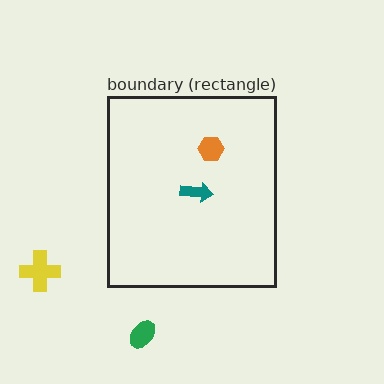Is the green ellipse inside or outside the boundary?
Outside.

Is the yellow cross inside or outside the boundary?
Outside.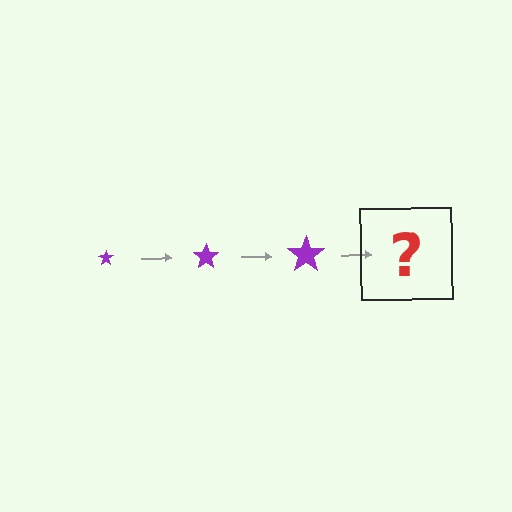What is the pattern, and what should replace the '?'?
The pattern is that the star gets progressively larger each step. The '?' should be a purple star, larger than the previous one.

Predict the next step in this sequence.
The next step is a purple star, larger than the previous one.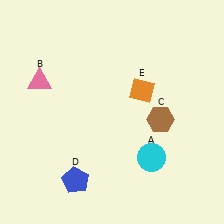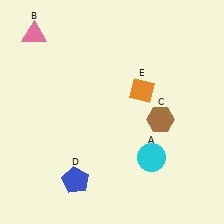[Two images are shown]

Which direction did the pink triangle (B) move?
The pink triangle (B) moved up.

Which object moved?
The pink triangle (B) moved up.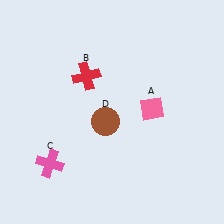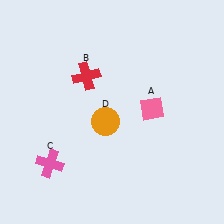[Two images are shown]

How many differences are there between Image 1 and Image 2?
There is 1 difference between the two images.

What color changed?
The circle (D) changed from brown in Image 1 to orange in Image 2.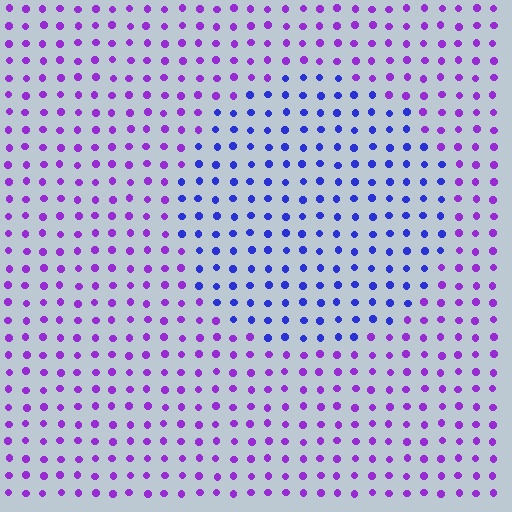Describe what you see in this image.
The image is filled with small purple elements in a uniform arrangement. A circle-shaped region is visible where the elements are tinted to a slightly different hue, forming a subtle color boundary.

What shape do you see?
I see a circle.